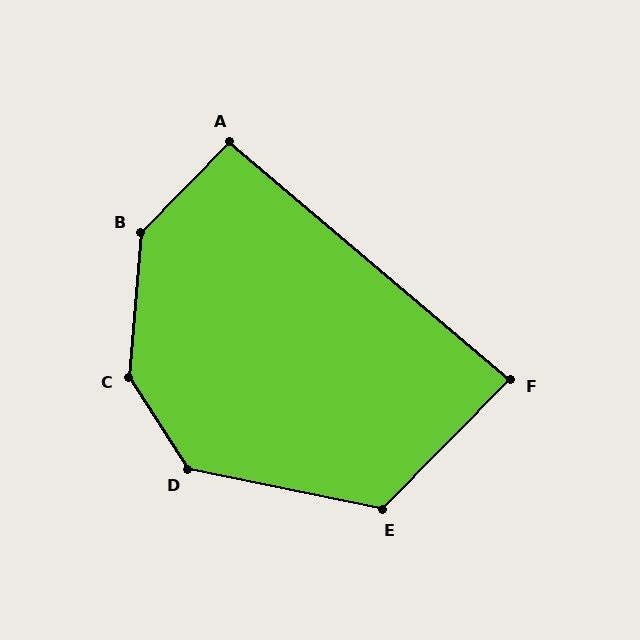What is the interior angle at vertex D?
Approximately 134 degrees (obtuse).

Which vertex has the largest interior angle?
C, at approximately 143 degrees.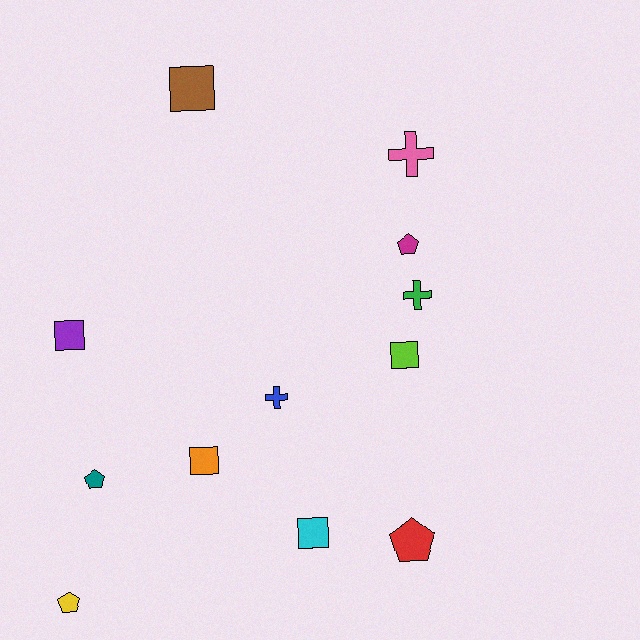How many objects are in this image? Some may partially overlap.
There are 12 objects.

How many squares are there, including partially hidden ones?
There are 5 squares.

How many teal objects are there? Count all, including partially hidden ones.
There is 1 teal object.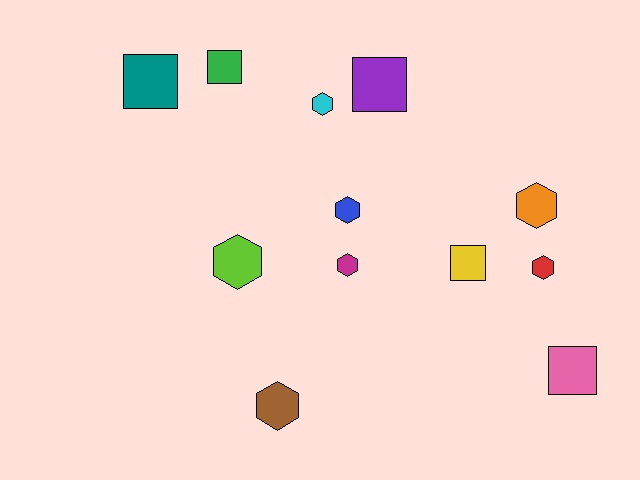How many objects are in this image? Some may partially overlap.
There are 12 objects.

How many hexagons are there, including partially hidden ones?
There are 7 hexagons.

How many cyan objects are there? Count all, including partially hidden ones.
There is 1 cyan object.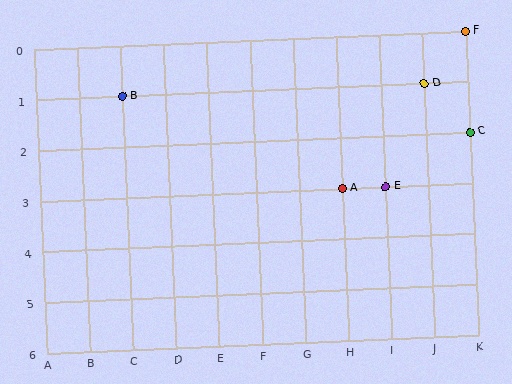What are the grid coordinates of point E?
Point E is at grid coordinates (I, 3).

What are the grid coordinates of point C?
Point C is at grid coordinates (K, 2).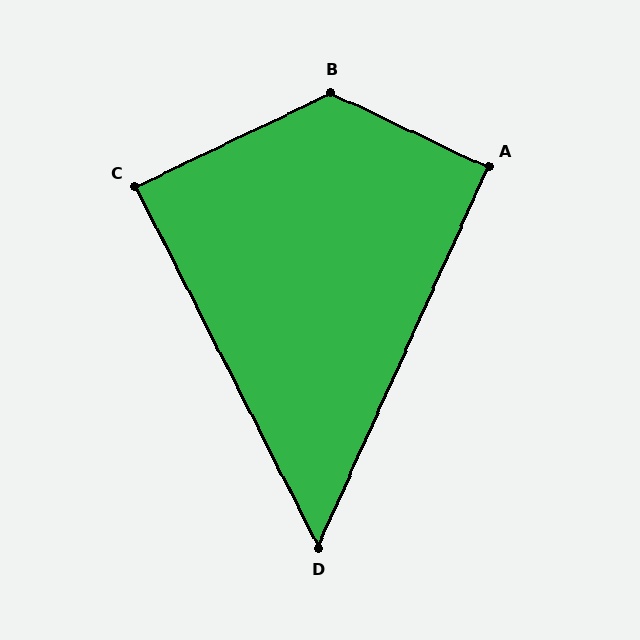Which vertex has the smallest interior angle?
D, at approximately 51 degrees.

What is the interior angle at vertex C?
Approximately 89 degrees (approximately right).